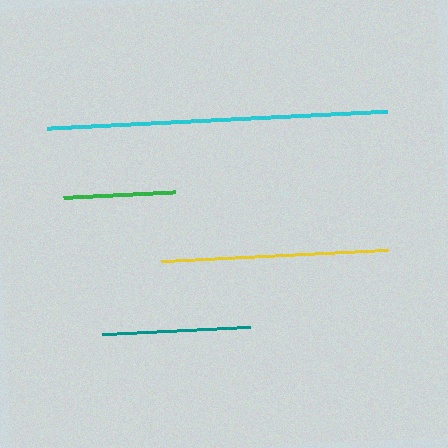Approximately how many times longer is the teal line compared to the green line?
The teal line is approximately 1.3 times the length of the green line.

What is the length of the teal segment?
The teal segment is approximately 148 pixels long.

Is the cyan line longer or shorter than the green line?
The cyan line is longer than the green line.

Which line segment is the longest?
The cyan line is the longest at approximately 340 pixels.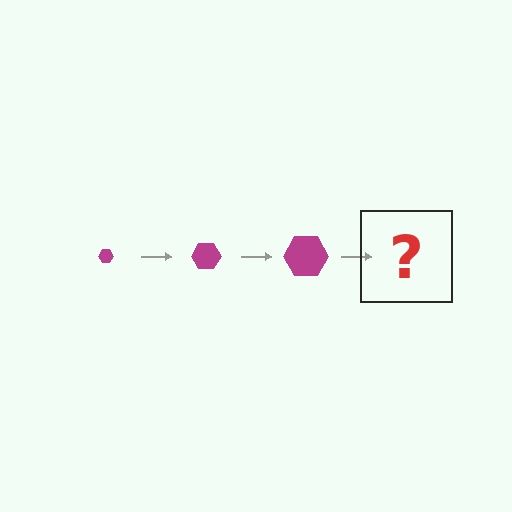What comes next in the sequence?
The next element should be a magenta hexagon, larger than the previous one.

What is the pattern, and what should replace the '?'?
The pattern is that the hexagon gets progressively larger each step. The '?' should be a magenta hexagon, larger than the previous one.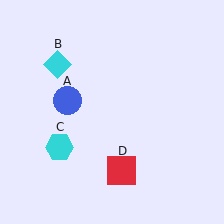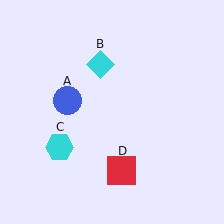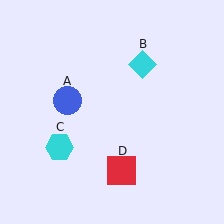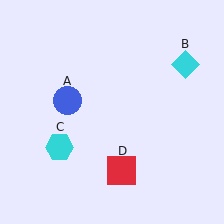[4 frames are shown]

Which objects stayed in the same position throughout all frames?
Blue circle (object A) and cyan hexagon (object C) and red square (object D) remained stationary.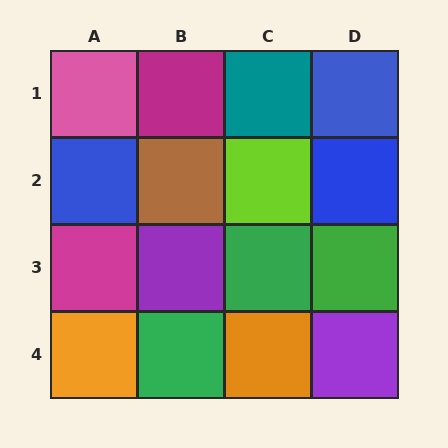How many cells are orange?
2 cells are orange.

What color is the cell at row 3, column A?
Magenta.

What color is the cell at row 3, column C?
Green.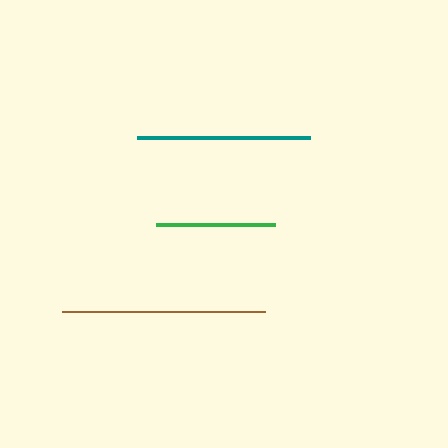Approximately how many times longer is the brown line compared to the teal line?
The brown line is approximately 1.2 times the length of the teal line.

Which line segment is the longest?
The brown line is the longest at approximately 203 pixels.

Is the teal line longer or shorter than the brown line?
The brown line is longer than the teal line.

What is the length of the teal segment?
The teal segment is approximately 173 pixels long.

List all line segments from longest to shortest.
From longest to shortest: brown, teal, green.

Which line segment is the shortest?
The green line is the shortest at approximately 119 pixels.